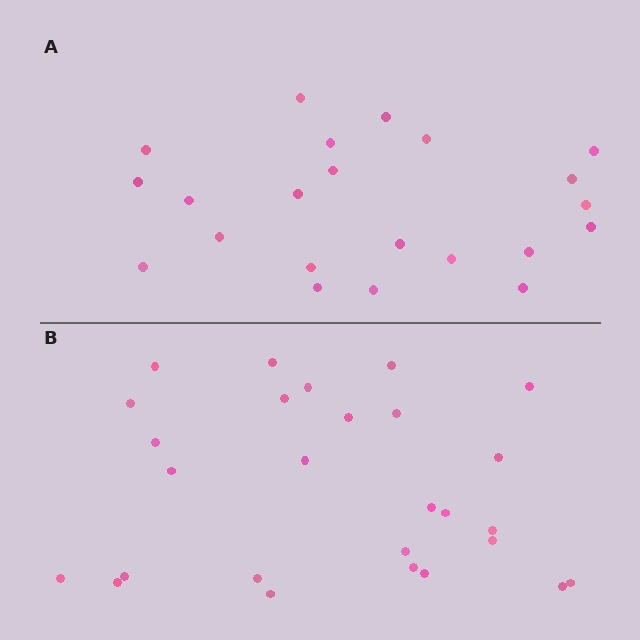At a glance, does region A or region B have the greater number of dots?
Region B (the bottom region) has more dots.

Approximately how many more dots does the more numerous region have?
Region B has about 5 more dots than region A.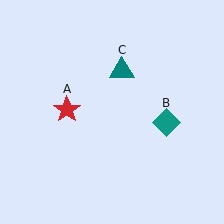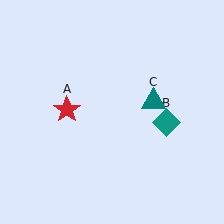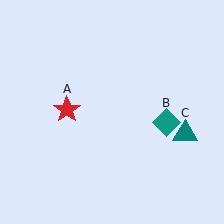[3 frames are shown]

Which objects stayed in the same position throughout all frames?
Red star (object A) and teal diamond (object B) remained stationary.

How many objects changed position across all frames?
1 object changed position: teal triangle (object C).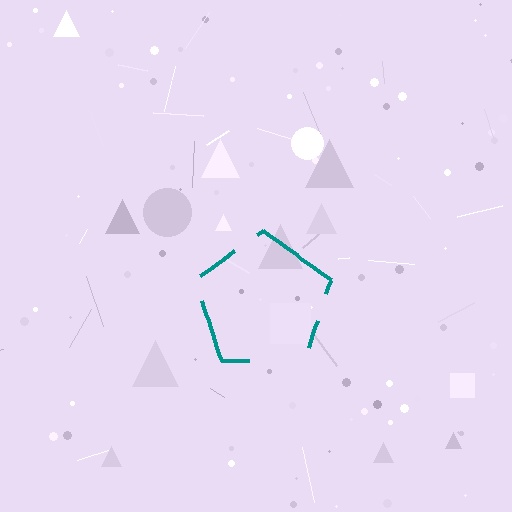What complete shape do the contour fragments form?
The contour fragments form a pentagon.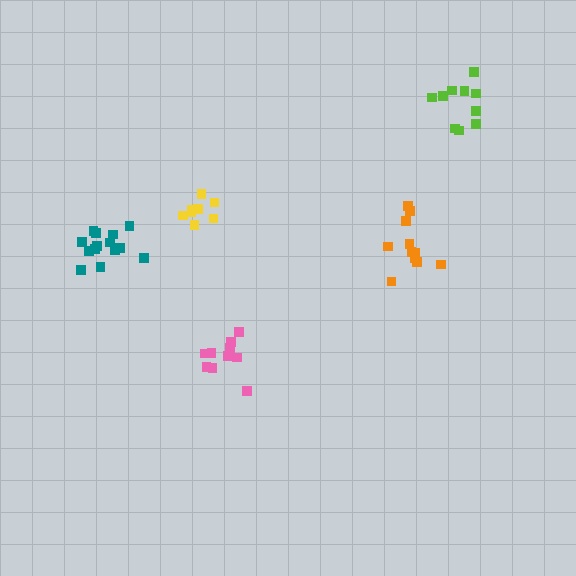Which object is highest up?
The lime cluster is topmost.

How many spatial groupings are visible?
There are 5 spatial groupings.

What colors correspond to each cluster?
The clusters are colored: pink, lime, teal, orange, yellow.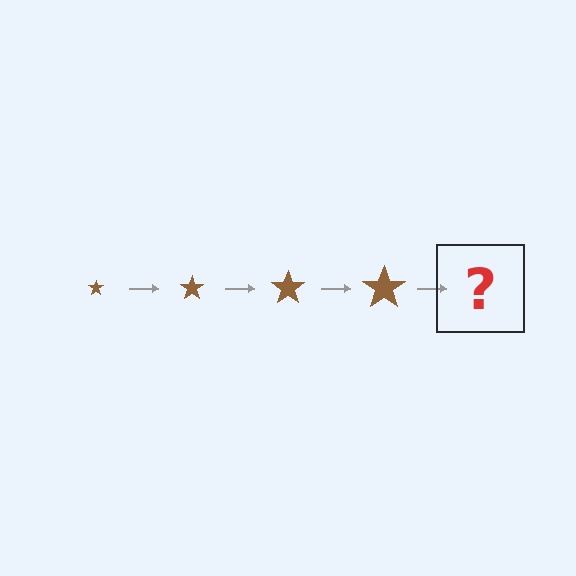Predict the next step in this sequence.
The next step is a brown star, larger than the previous one.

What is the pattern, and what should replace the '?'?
The pattern is that the star gets progressively larger each step. The '?' should be a brown star, larger than the previous one.